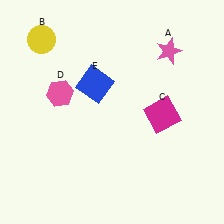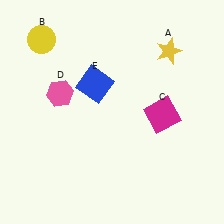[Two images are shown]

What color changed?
The star (A) changed from pink in Image 1 to yellow in Image 2.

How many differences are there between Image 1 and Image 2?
There is 1 difference between the two images.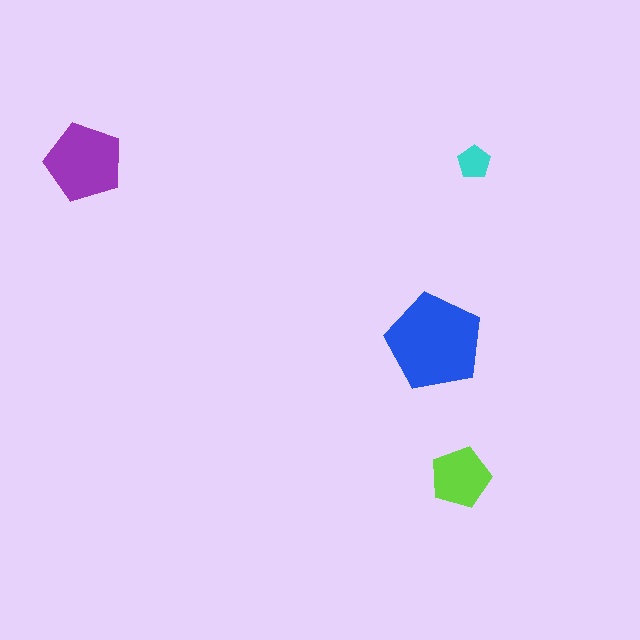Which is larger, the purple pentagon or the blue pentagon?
The blue one.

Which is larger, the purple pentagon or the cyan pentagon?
The purple one.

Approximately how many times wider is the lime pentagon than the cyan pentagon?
About 2 times wider.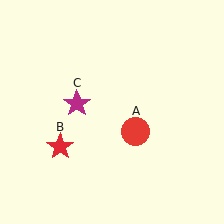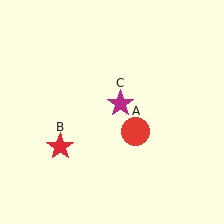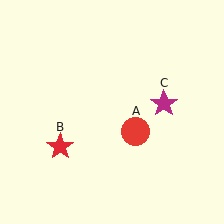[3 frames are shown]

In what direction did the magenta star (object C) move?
The magenta star (object C) moved right.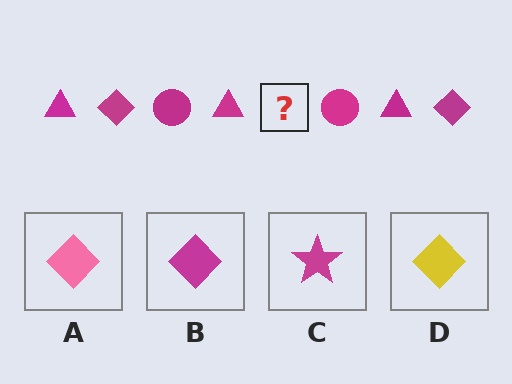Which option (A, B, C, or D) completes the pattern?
B.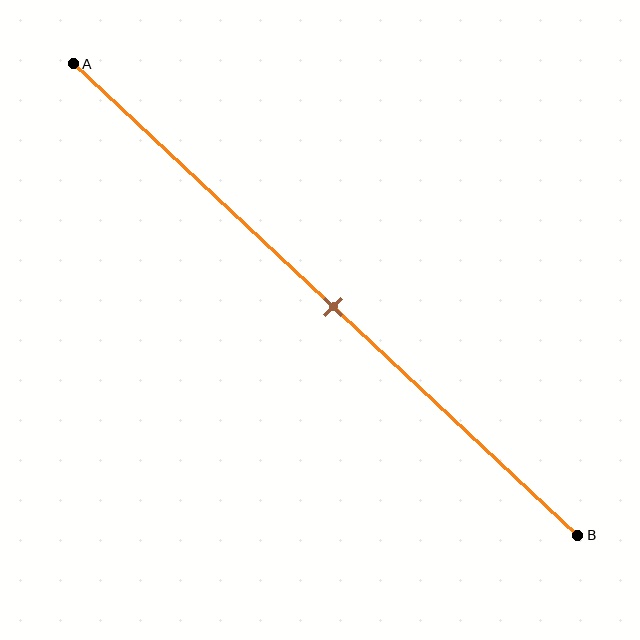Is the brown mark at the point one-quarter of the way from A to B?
No, the mark is at about 50% from A, not at the 25% one-quarter point.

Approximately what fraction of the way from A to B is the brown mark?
The brown mark is approximately 50% of the way from A to B.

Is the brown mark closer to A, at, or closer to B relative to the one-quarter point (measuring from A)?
The brown mark is closer to point B than the one-quarter point of segment AB.